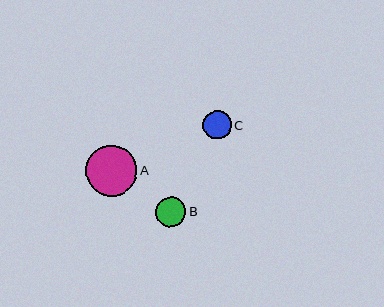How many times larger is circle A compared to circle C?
Circle A is approximately 1.8 times the size of circle C.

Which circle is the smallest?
Circle C is the smallest with a size of approximately 28 pixels.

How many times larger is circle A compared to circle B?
Circle A is approximately 1.7 times the size of circle B.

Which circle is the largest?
Circle A is the largest with a size of approximately 51 pixels.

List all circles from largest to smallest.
From largest to smallest: A, B, C.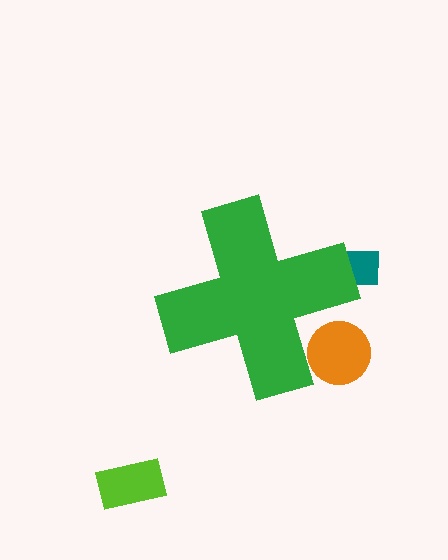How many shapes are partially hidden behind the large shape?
2 shapes are partially hidden.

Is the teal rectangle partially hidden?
Yes, the teal rectangle is partially hidden behind the green cross.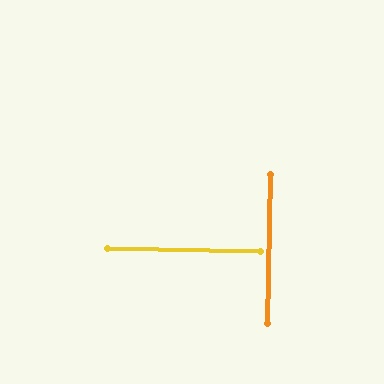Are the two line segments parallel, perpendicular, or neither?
Perpendicular — they meet at approximately 90°.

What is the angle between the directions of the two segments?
Approximately 90 degrees.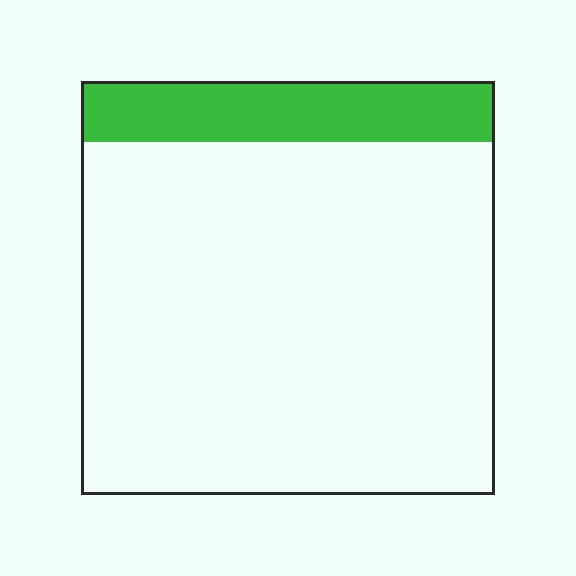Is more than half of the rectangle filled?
No.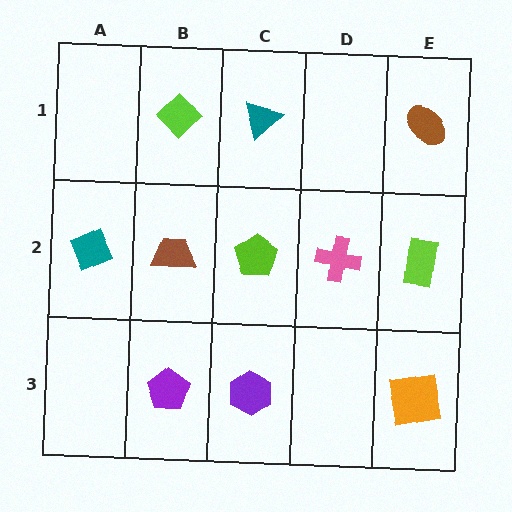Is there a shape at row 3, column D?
No, that cell is empty.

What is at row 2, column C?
A lime pentagon.